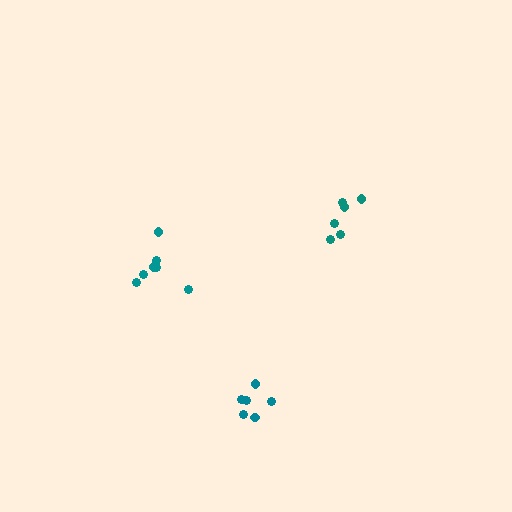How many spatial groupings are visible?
There are 3 spatial groupings.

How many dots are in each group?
Group 1: 7 dots, Group 2: 6 dots, Group 3: 6 dots (19 total).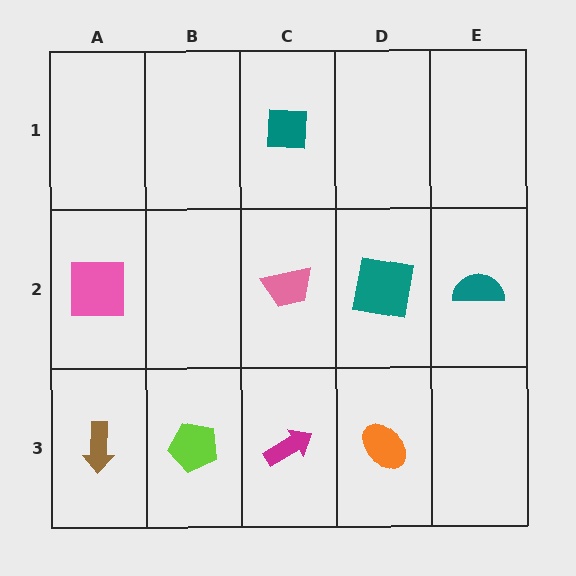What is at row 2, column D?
A teal square.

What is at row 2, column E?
A teal semicircle.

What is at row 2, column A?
A pink square.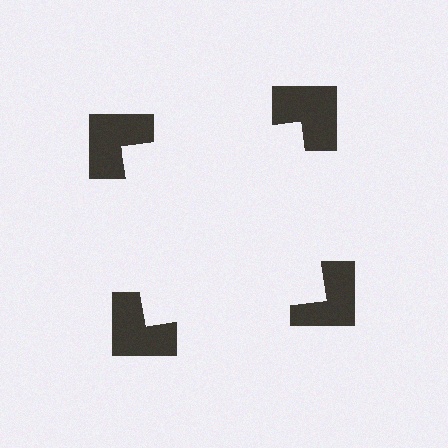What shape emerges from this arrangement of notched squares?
An illusory square — its edges are inferred from the aligned wedge cuts in the notched squares, not physically drawn.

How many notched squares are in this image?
There are 4 — one at each vertex of the illusory square.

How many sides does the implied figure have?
4 sides.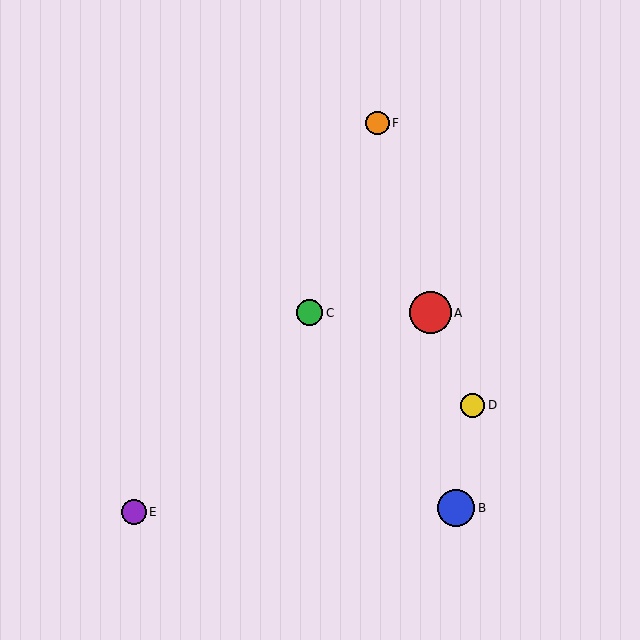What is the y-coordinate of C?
Object C is at y≈313.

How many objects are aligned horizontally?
2 objects (A, C) are aligned horizontally.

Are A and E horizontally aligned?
No, A is at y≈313 and E is at y≈512.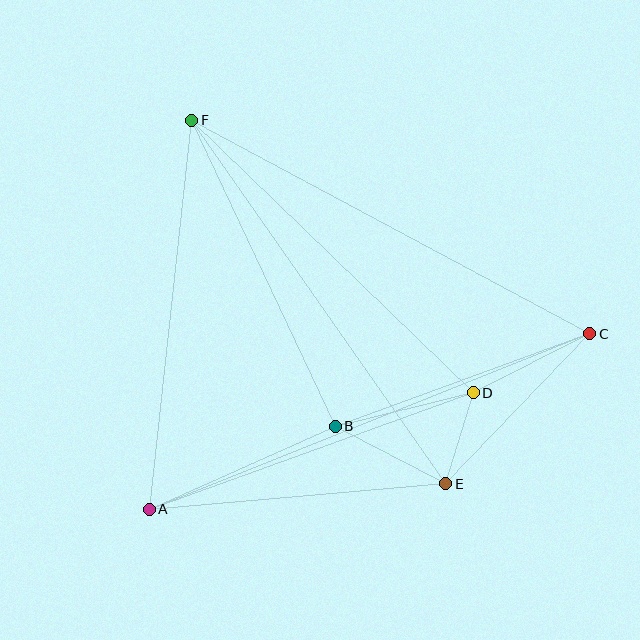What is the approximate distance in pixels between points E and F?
The distance between E and F is approximately 443 pixels.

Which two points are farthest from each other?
Points A and C are farthest from each other.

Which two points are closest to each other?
Points D and E are closest to each other.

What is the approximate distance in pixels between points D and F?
The distance between D and F is approximately 391 pixels.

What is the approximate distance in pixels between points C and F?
The distance between C and F is approximately 451 pixels.